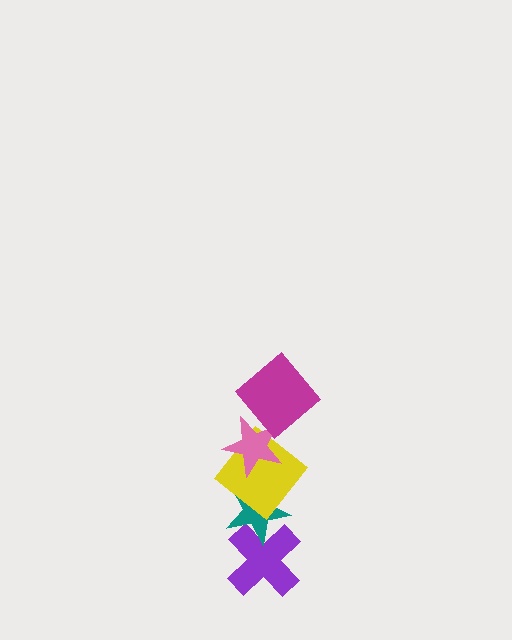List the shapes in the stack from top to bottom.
From top to bottom: the magenta diamond, the pink star, the yellow diamond, the teal star, the purple cross.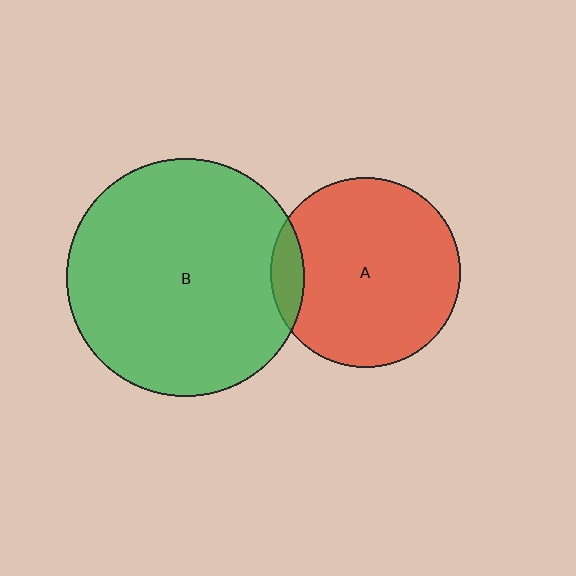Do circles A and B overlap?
Yes.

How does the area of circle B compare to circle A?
Approximately 1.6 times.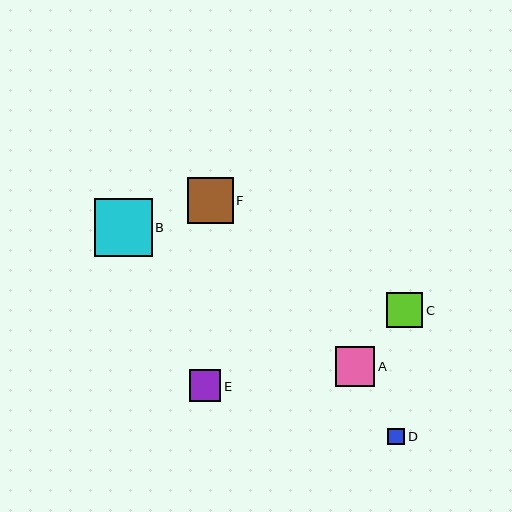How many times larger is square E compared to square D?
Square E is approximately 1.9 times the size of square D.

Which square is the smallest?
Square D is the smallest with a size of approximately 17 pixels.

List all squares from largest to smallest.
From largest to smallest: B, F, A, C, E, D.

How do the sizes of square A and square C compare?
Square A and square C are approximately the same size.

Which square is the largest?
Square B is the largest with a size of approximately 58 pixels.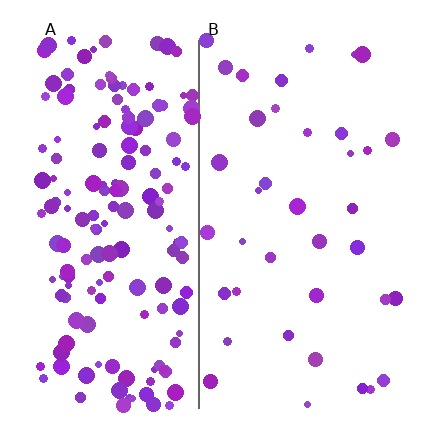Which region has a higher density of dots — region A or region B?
A (the left).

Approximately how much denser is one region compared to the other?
Approximately 4.5× — region A over region B.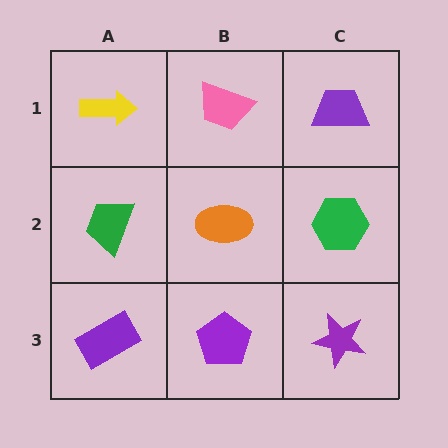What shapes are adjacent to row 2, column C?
A purple trapezoid (row 1, column C), a purple star (row 3, column C), an orange ellipse (row 2, column B).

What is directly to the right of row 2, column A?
An orange ellipse.